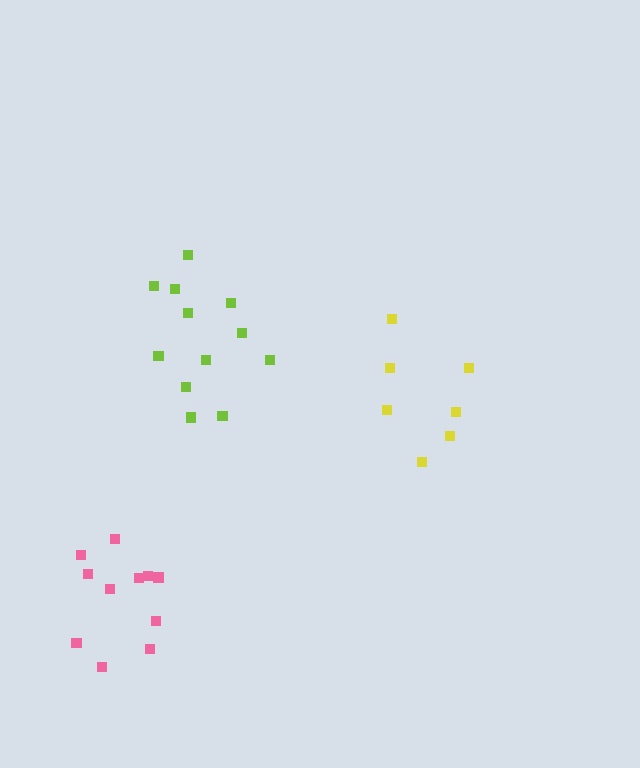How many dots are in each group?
Group 1: 11 dots, Group 2: 7 dots, Group 3: 12 dots (30 total).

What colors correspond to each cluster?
The clusters are colored: pink, yellow, lime.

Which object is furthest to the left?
The pink cluster is leftmost.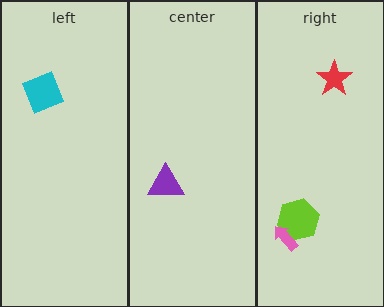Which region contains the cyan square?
The left region.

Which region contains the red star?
The right region.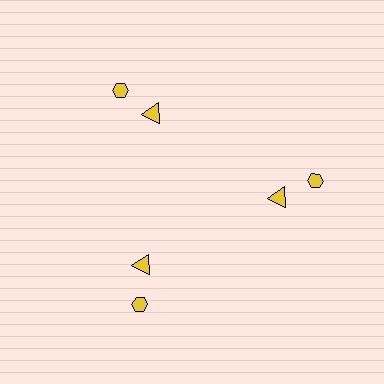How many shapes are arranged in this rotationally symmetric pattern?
There are 6 shapes, arranged in 3 groups of 2.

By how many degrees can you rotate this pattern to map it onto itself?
The pattern maps onto itself every 120 degrees of rotation.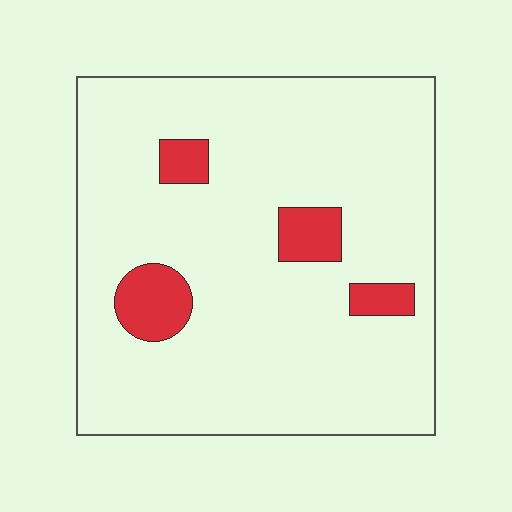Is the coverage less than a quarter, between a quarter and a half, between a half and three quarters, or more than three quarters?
Less than a quarter.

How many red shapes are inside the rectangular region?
4.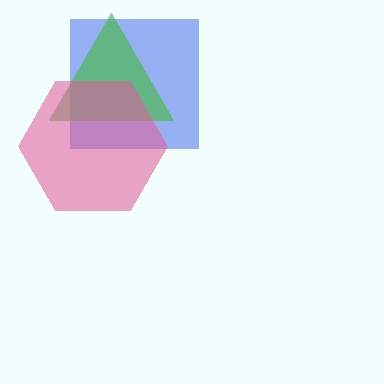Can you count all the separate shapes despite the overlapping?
Yes, there are 3 separate shapes.